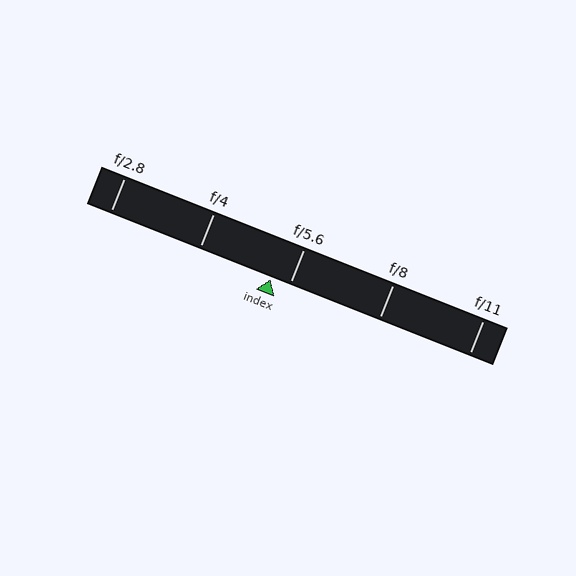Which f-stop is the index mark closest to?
The index mark is closest to f/5.6.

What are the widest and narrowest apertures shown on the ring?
The widest aperture shown is f/2.8 and the narrowest is f/11.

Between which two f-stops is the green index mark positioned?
The index mark is between f/4 and f/5.6.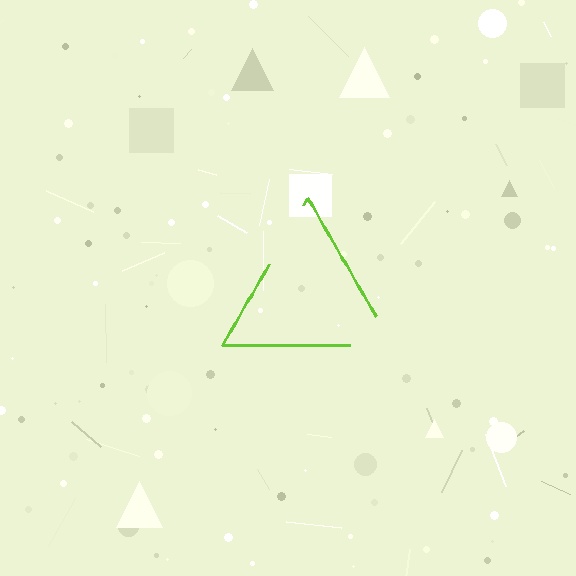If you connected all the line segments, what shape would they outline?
They would outline a triangle.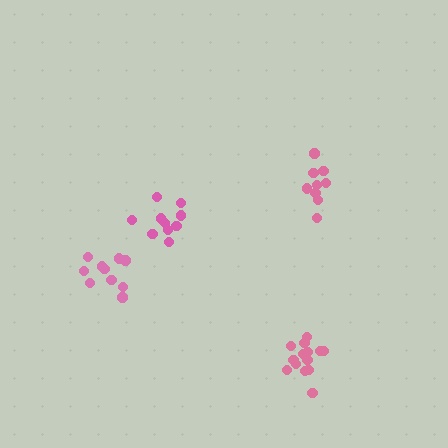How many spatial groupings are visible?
There are 4 spatial groupings.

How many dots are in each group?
Group 1: 9 dots, Group 2: 10 dots, Group 3: 10 dots, Group 4: 14 dots (43 total).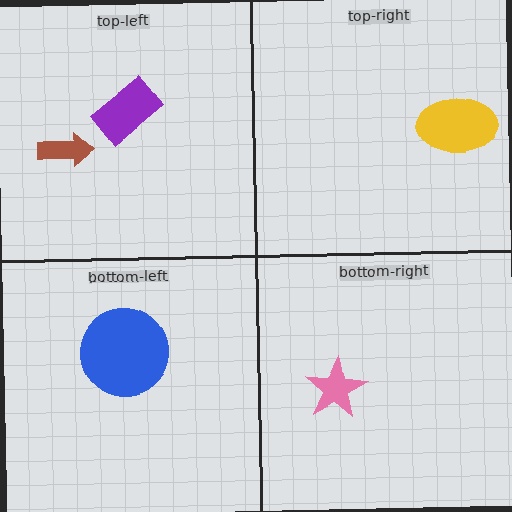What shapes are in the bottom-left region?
The blue circle.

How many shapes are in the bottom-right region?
1.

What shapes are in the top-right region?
The yellow ellipse.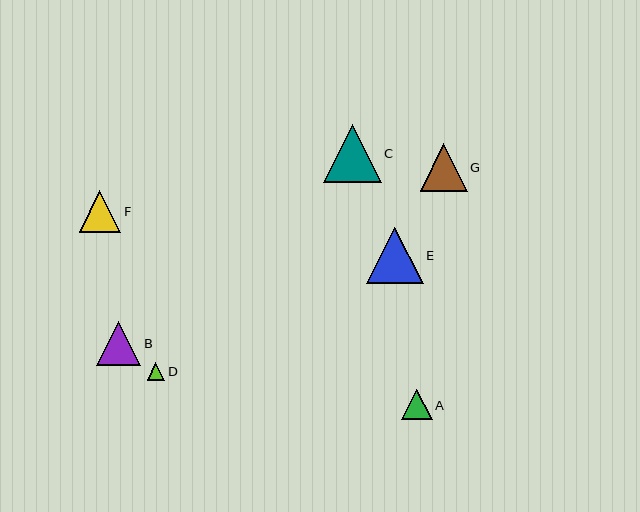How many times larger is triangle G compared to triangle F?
Triangle G is approximately 1.1 times the size of triangle F.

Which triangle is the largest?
Triangle C is the largest with a size of approximately 58 pixels.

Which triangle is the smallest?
Triangle D is the smallest with a size of approximately 18 pixels.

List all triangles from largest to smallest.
From largest to smallest: C, E, G, B, F, A, D.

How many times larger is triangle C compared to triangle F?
Triangle C is approximately 1.4 times the size of triangle F.